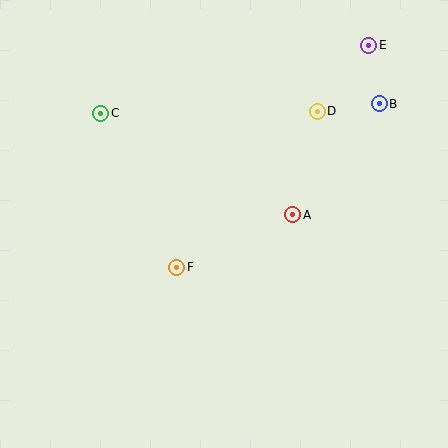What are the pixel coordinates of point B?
Point B is at (379, 104).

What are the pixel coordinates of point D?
Point D is at (317, 111).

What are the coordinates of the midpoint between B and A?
The midpoint between B and A is at (336, 159).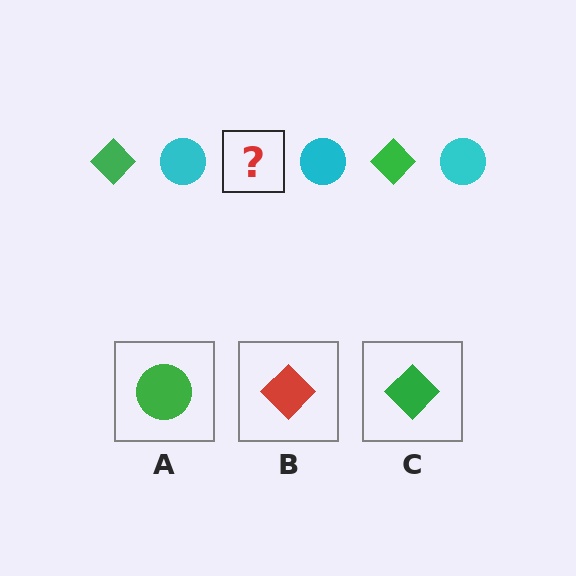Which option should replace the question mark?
Option C.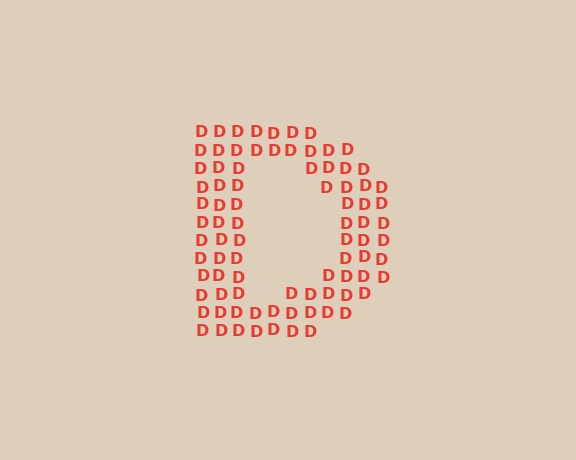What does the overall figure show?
The overall figure shows the letter D.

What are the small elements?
The small elements are letter D's.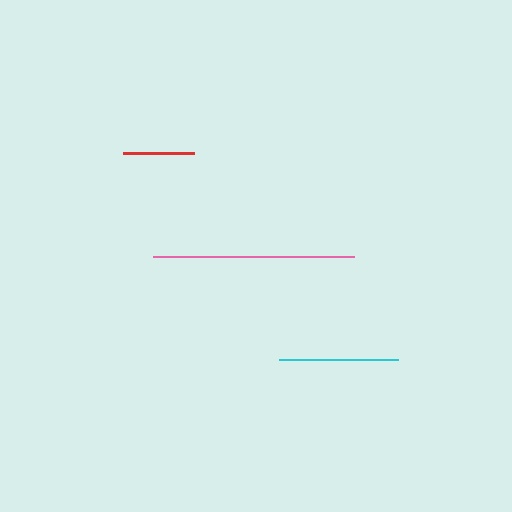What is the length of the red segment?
The red segment is approximately 71 pixels long.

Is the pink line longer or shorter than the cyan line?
The pink line is longer than the cyan line.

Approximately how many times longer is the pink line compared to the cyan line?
The pink line is approximately 1.7 times the length of the cyan line.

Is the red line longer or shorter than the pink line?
The pink line is longer than the red line.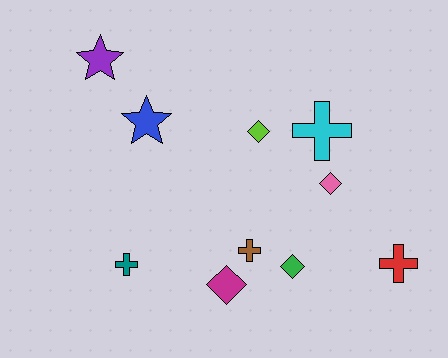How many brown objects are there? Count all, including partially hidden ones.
There is 1 brown object.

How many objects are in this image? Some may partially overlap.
There are 10 objects.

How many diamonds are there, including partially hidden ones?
There are 4 diamonds.